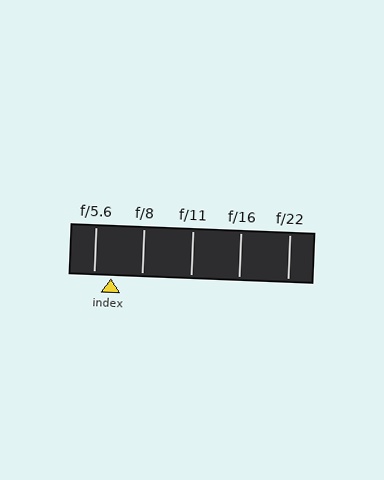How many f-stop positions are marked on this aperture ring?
There are 5 f-stop positions marked.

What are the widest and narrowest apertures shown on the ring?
The widest aperture shown is f/5.6 and the narrowest is f/22.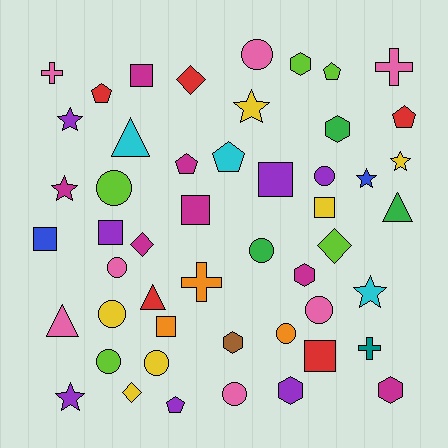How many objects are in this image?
There are 50 objects.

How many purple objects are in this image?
There are 7 purple objects.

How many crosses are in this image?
There are 4 crosses.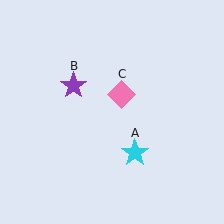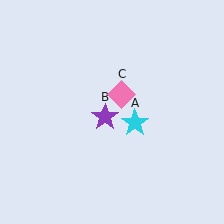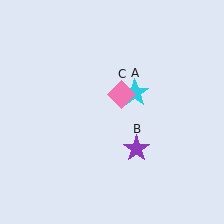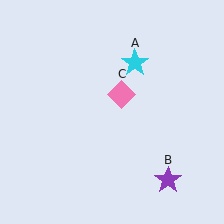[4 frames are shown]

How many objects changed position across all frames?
2 objects changed position: cyan star (object A), purple star (object B).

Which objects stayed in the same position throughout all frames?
Pink diamond (object C) remained stationary.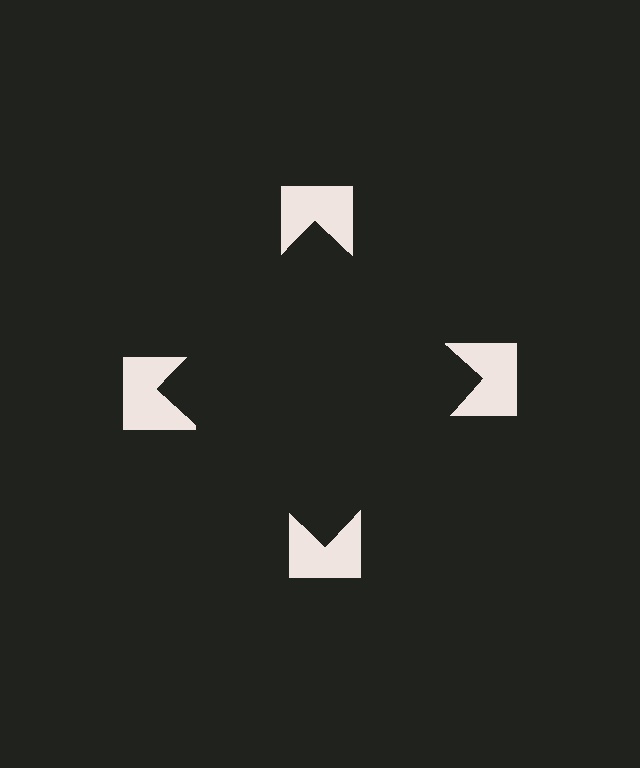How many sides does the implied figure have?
4 sides.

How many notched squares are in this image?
There are 4 — one at each vertex of the illusory square.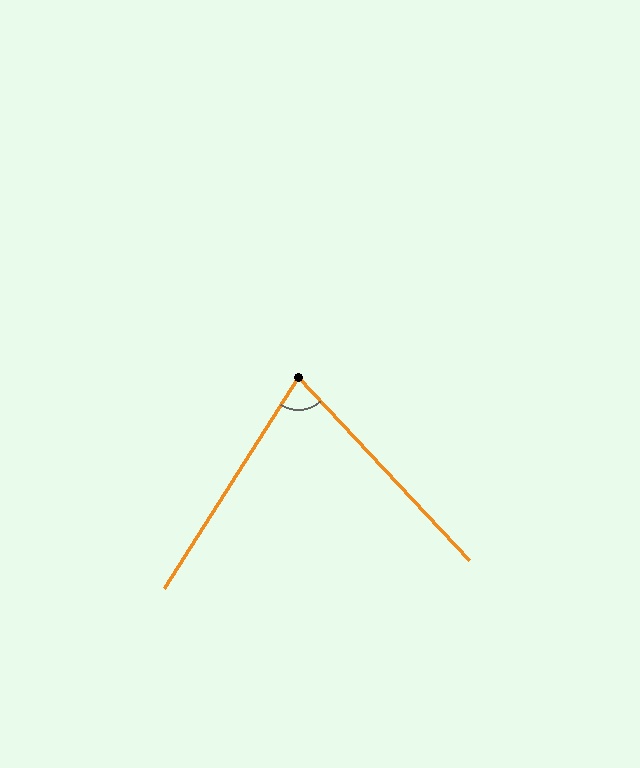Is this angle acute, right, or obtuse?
It is acute.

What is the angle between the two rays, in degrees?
Approximately 75 degrees.